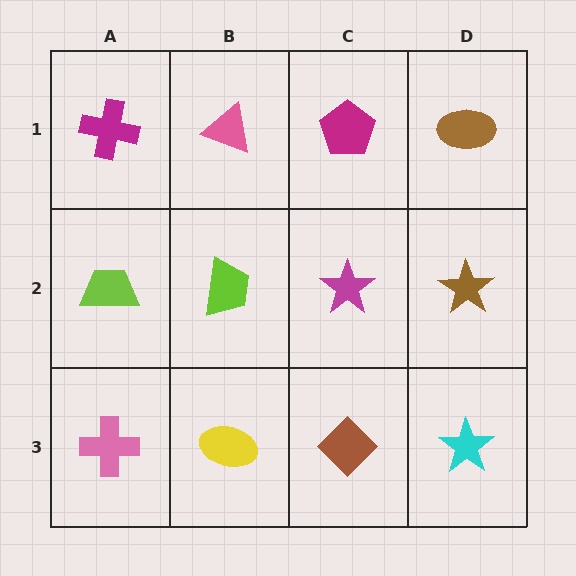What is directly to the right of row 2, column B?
A magenta star.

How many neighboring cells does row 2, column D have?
3.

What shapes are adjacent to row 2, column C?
A magenta pentagon (row 1, column C), a brown diamond (row 3, column C), a lime trapezoid (row 2, column B), a brown star (row 2, column D).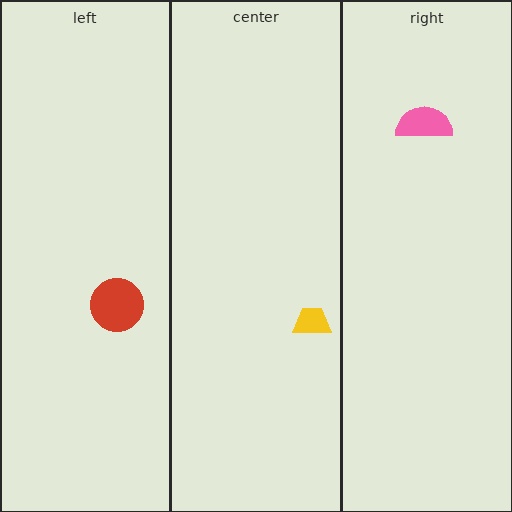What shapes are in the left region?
The red circle.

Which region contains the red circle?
The left region.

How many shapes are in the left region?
1.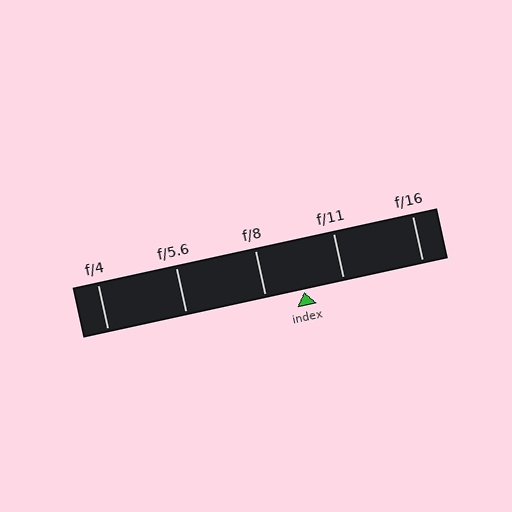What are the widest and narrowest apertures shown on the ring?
The widest aperture shown is f/4 and the narrowest is f/16.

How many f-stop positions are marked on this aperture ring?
There are 5 f-stop positions marked.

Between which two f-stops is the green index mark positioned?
The index mark is between f/8 and f/11.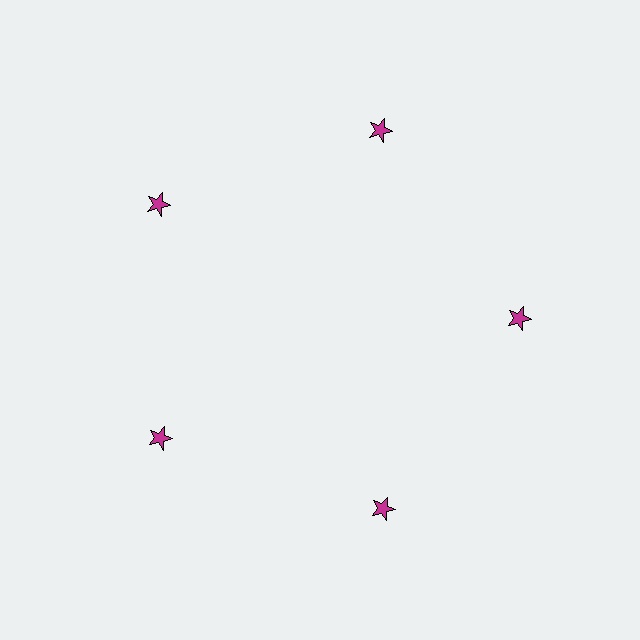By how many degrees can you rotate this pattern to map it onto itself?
The pattern maps onto itself every 72 degrees of rotation.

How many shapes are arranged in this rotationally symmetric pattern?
There are 5 shapes, arranged in 5 groups of 1.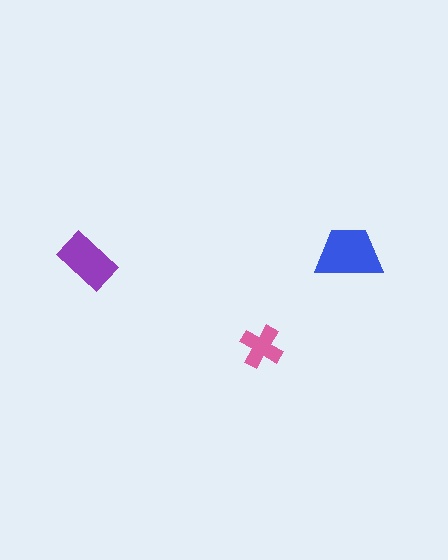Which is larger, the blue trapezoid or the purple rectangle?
The blue trapezoid.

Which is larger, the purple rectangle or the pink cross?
The purple rectangle.